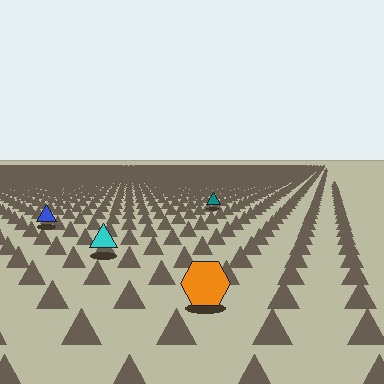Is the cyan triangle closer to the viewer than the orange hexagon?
No. The orange hexagon is closer — you can tell from the texture gradient: the ground texture is coarser near it.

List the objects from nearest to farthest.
From nearest to farthest: the orange hexagon, the cyan triangle, the blue triangle, the teal triangle.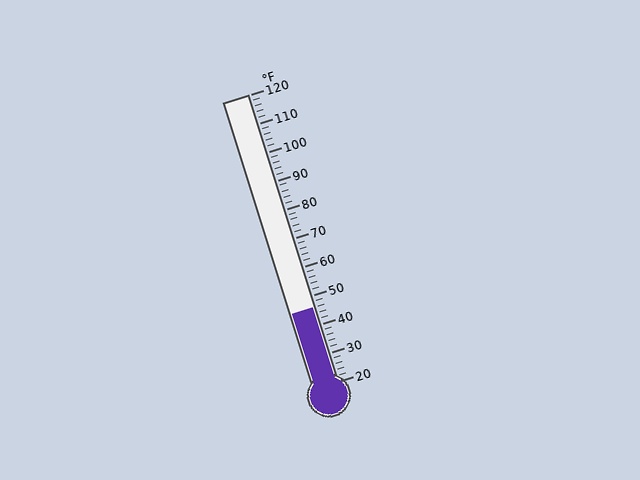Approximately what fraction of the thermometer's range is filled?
The thermometer is filled to approximately 25% of its range.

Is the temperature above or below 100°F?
The temperature is below 100°F.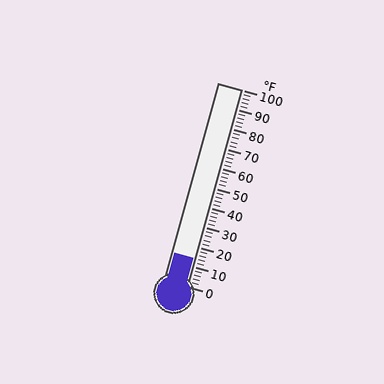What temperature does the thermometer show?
The thermometer shows approximately 14°F.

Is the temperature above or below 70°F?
The temperature is below 70°F.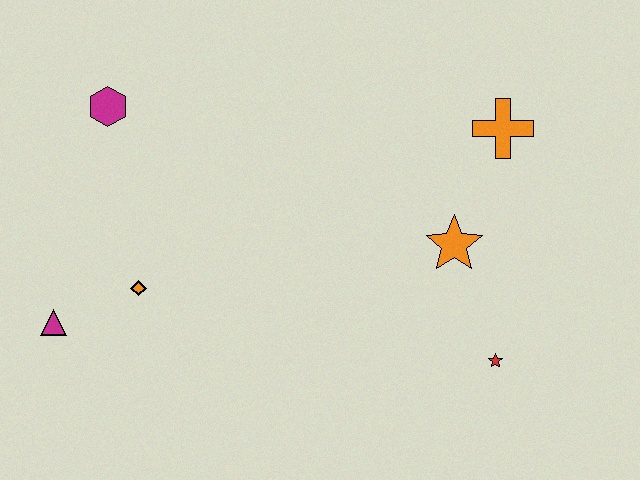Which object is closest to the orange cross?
The orange star is closest to the orange cross.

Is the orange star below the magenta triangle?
No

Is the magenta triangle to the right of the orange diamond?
No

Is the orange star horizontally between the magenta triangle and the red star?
Yes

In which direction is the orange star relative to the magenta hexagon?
The orange star is to the right of the magenta hexagon.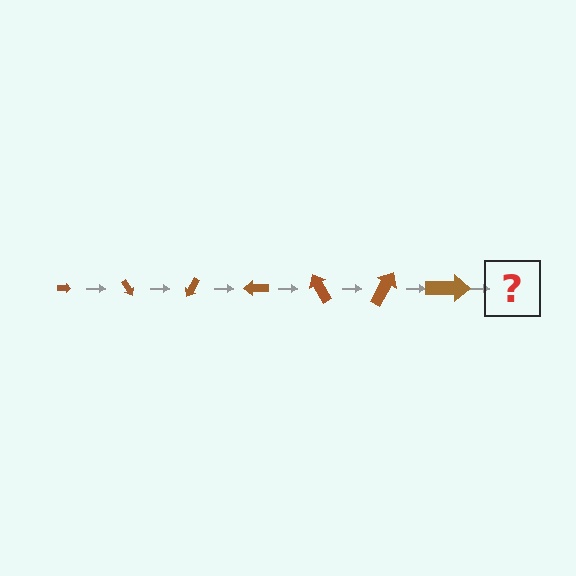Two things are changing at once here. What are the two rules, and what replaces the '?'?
The two rules are that the arrow grows larger each step and it rotates 60 degrees each step. The '?' should be an arrow, larger than the previous one and rotated 420 degrees from the start.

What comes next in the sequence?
The next element should be an arrow, larger than the previous one and rotated 420 degrees from the start.